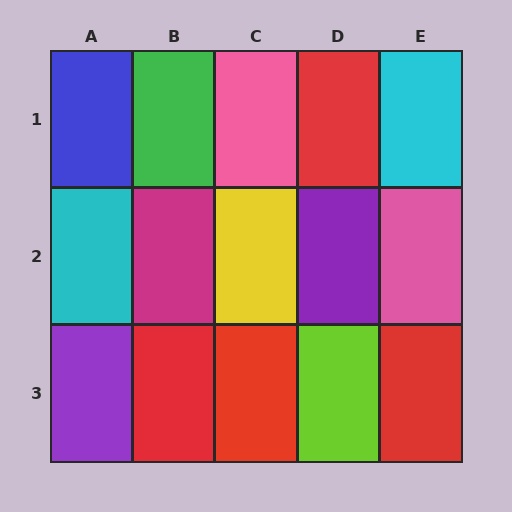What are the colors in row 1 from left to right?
Blue, green, pink, red, cyan.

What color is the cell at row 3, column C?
Red.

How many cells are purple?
2 cells are purple.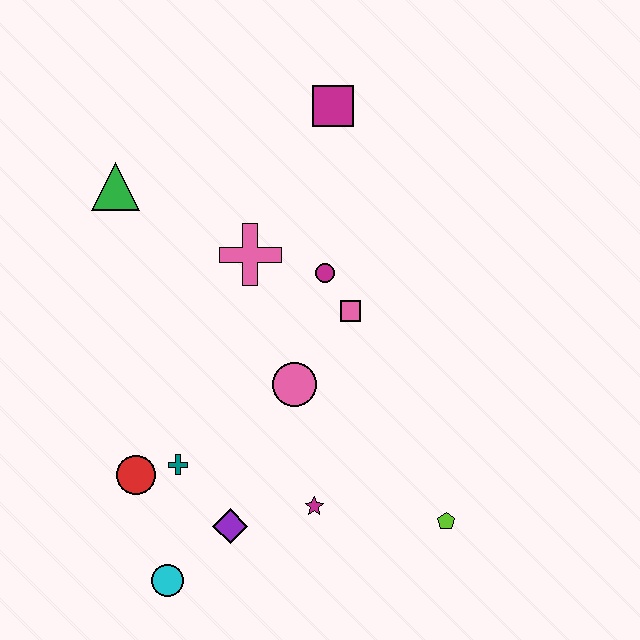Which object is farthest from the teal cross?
The magenta square is farthest from the teal cross.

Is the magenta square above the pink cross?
Yes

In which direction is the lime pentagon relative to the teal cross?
The lime pentagon is to the right of the teal cross.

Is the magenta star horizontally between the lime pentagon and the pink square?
No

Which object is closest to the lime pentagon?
The magenta star is closest to the lime pentagon.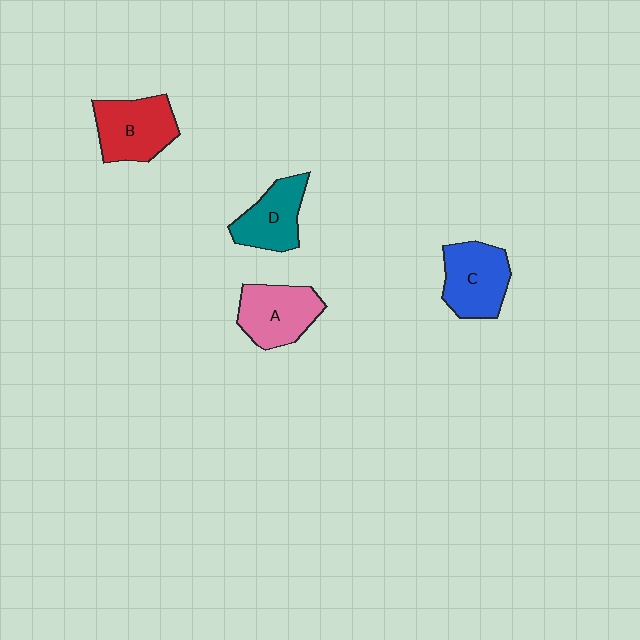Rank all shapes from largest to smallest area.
From largest to smallest: B (red), C (blue), A (pink), D (teal).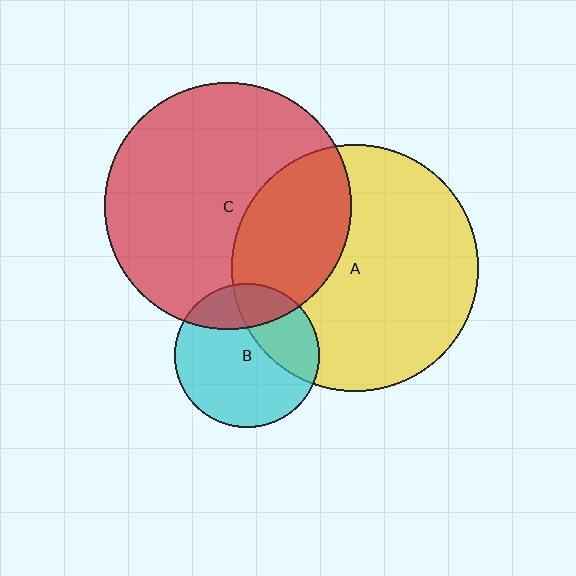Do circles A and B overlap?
Yes.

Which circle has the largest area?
Circle A (yellow).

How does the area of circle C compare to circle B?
Approximately 2.9 times.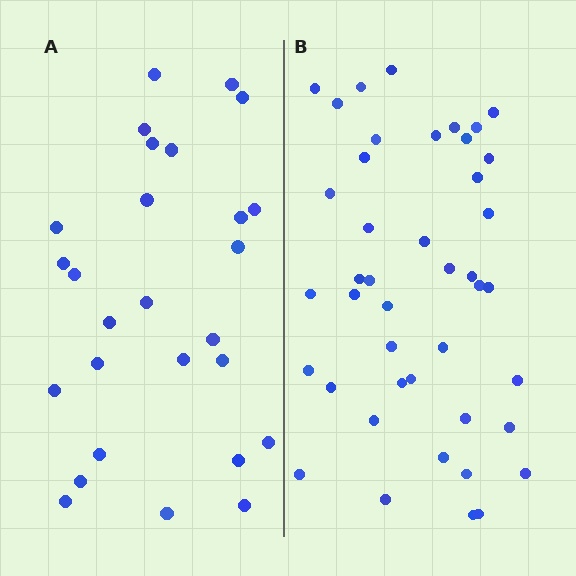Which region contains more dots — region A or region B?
Region B (the right region) has more dots.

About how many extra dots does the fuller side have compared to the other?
Region B has approximately 15 more dots than region A.